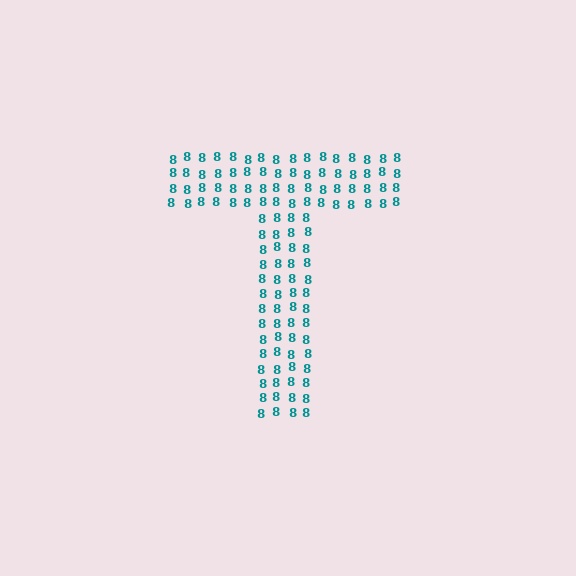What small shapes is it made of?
It is made of small digit 8's.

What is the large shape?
The large shape is the letter T.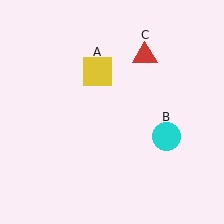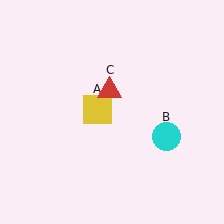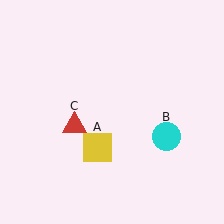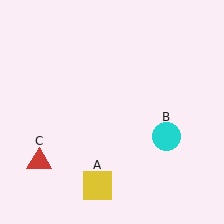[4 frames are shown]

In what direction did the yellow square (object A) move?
The yellow square (object A) moved down.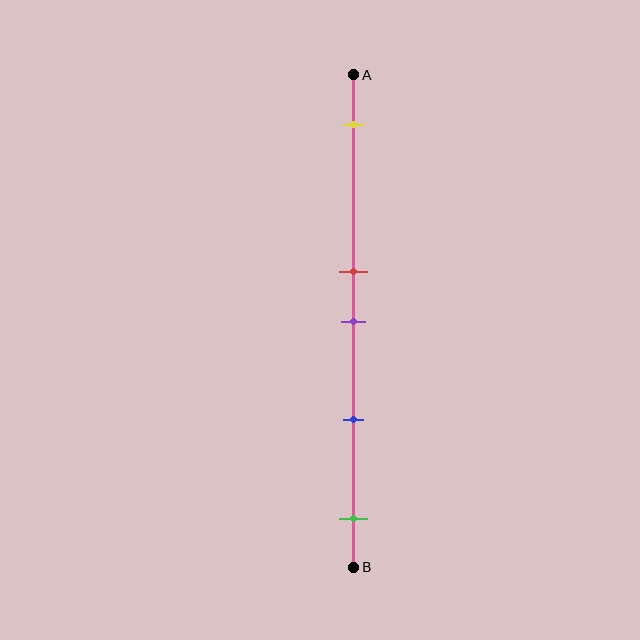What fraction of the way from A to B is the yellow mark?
The yellow mark is approximately 10% (0.1) of the way from A to B.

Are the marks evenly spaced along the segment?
No, the marks are not evenly spaced.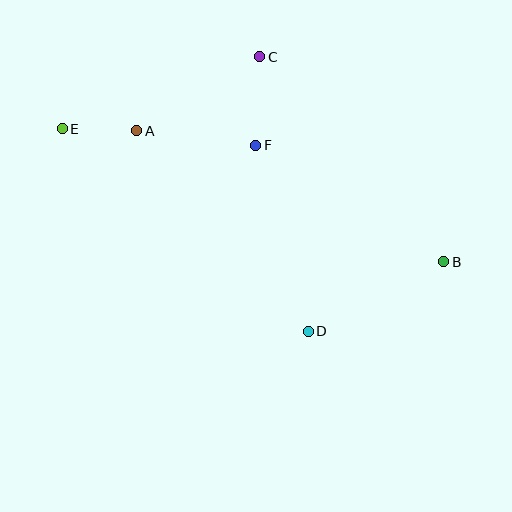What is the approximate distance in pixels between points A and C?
The distance between A and C is approximately 144 pixels.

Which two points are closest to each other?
Points A and E are closest to each other.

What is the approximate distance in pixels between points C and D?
The distance between C and D is approximately 279 pixels.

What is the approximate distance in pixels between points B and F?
The distance between B and F is approximately 221 pixels.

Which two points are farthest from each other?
Points B and E are farthest from each other.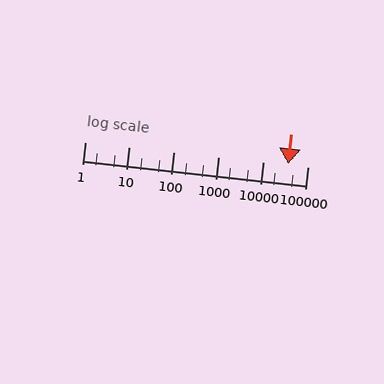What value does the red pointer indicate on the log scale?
The pointer indicates approximately 36000.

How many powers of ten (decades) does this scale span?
The scale spans 5 decades, from 1 to 100000.